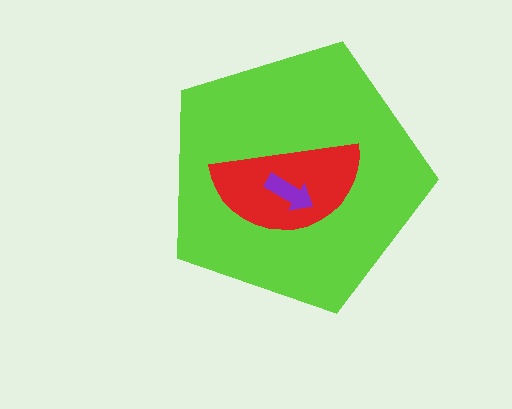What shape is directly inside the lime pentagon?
The red semicircle.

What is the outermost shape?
The lime pentagon.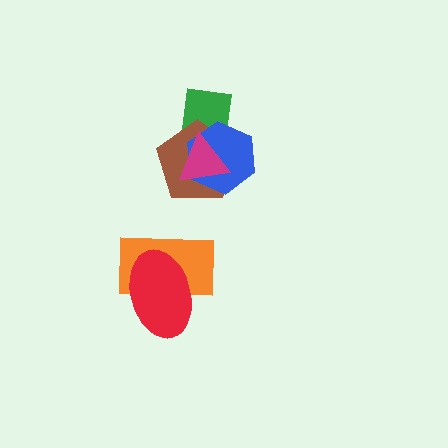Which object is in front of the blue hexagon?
The magenta triangle is in front of the blue hexagon.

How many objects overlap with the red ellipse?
1 object overlaps with the red ellipse.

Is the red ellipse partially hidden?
No, no other shape covers it.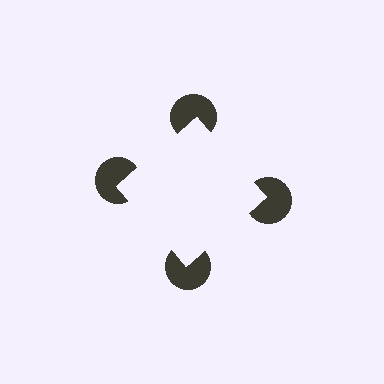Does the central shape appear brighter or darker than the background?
It typically appears slightly brighter than the background, even though no actual brightness change is drawn.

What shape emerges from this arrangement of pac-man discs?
An illusory square — its edges are inferred from the aligned wedge cuts in the pac-man discs, not physically drawn.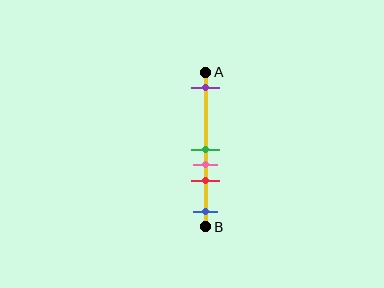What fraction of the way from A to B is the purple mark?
The purple mark is approximately 10% (0.1) of the way from A to B.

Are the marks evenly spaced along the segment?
No, the marks are not evenly spaced.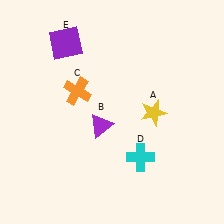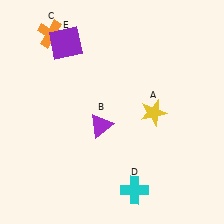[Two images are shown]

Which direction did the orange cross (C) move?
The orange cross (C) moved up.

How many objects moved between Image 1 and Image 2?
2 objects moved between the two images.